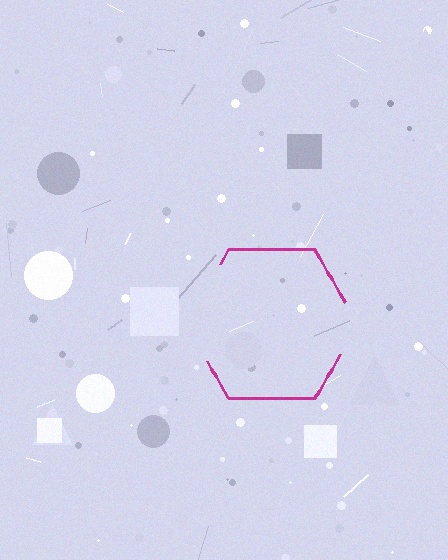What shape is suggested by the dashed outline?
The dashed outline suggests a hexagon.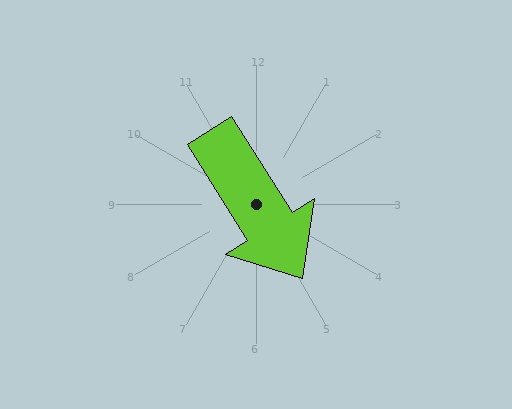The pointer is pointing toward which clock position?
Roughly 5 o'clock.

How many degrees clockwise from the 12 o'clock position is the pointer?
Approximately 148 degrees.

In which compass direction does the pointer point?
Southeast.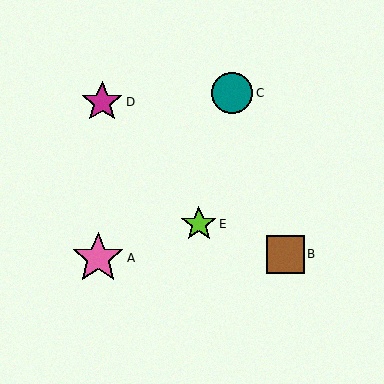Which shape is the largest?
The pink star (labeled A) is the largest.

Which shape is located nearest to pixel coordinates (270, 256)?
The brown square (labeled B) at (285, 254) is nearest to that location.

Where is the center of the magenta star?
The center of the magenta star is at (102, 102).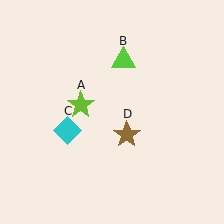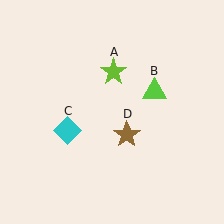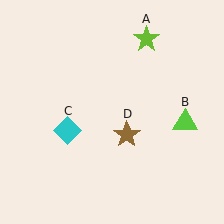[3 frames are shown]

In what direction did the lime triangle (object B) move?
The lime triangle (object B) moved down and to the right.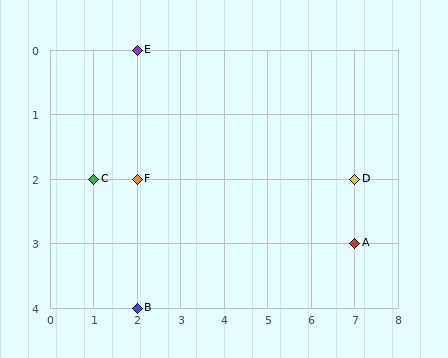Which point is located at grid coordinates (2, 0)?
Point E is at (2, 0).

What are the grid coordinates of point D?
Point D is at grid coordinates (7, 2).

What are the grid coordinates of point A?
Point A is at grid coordinates (7, 3).